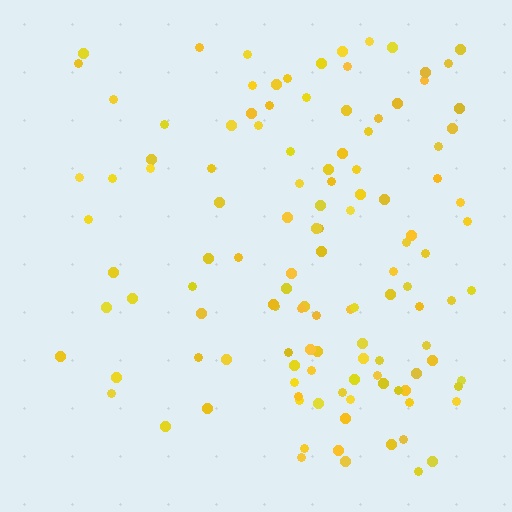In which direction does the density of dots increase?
From left to right, with the right side densest.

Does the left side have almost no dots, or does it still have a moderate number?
Still a moderate number, just noticeably fewer than the right.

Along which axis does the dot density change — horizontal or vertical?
Horizontal.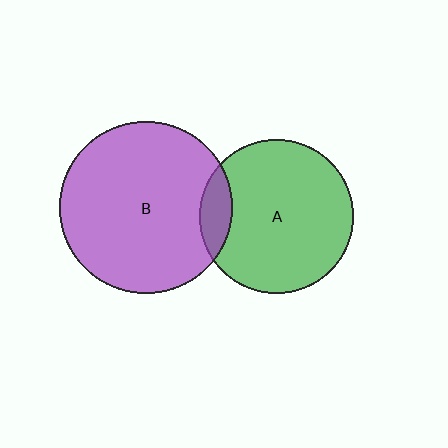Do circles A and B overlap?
Yes.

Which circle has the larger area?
Circle B (purple).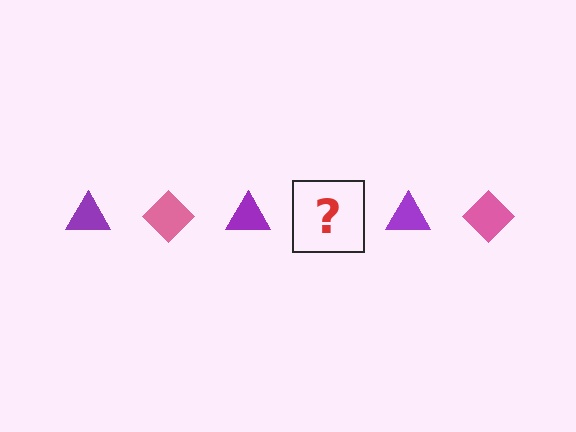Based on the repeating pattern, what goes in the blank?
The blank should be a pink diamond.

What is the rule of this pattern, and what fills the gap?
The rule is that the pattern alternates between purple triangle and pink diamond. The gap should be filled with a pink diamond.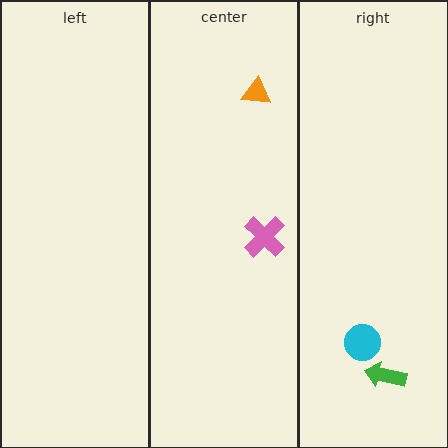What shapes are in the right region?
The cyan circle, the green arrow.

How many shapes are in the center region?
2.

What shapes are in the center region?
The pink cross, the orange triangle.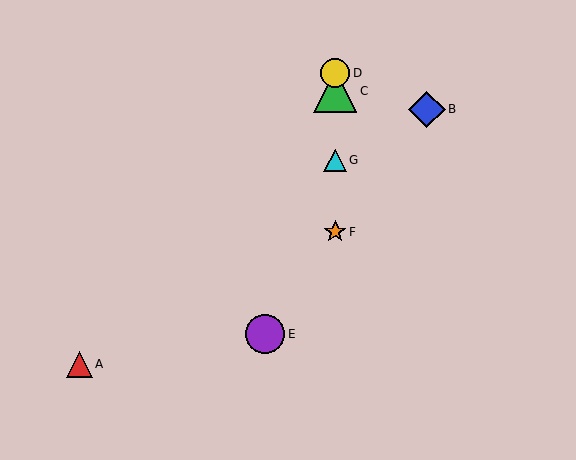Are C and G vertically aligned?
Yes, both are at x≈335.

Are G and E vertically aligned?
No, G is at x≈335 and E is at x≈265.